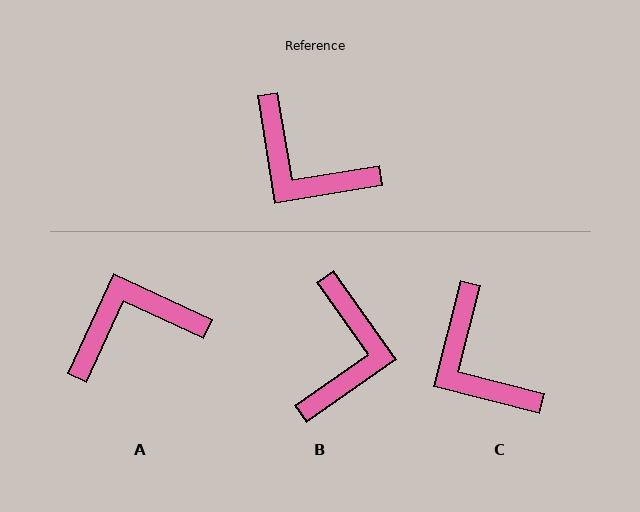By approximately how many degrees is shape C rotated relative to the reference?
Approximately 24 degrees clockwise.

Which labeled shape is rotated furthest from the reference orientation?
A, about 124 degrees away.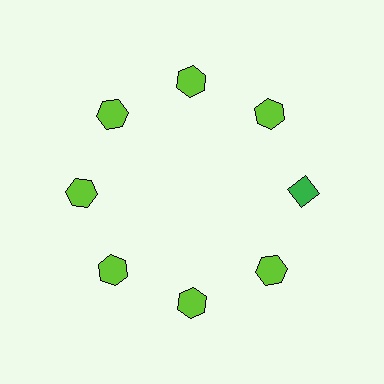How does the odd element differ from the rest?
It differs in both color (green instead of lime) and shape (diamond instead of hexagon).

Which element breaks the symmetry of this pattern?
The green diamond at roughly the 3 o'clock position breaks the symmetry. All other shapes are lime hexagons.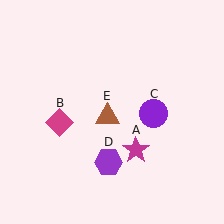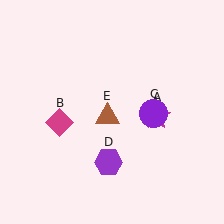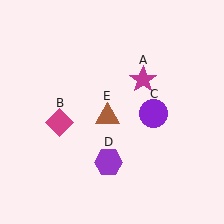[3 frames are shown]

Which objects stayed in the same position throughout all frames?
Magenta diamond (object B) and purple circle (object C) and purple hexagon (object D) and brown triangle (object E) remained stationary.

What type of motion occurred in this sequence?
The magenta star (object A) rotated counterclockwise around the center of the scene.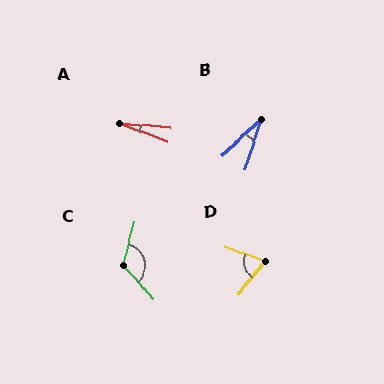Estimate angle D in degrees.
Approximately 69 degrees.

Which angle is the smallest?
A, at approximately 16 degrees.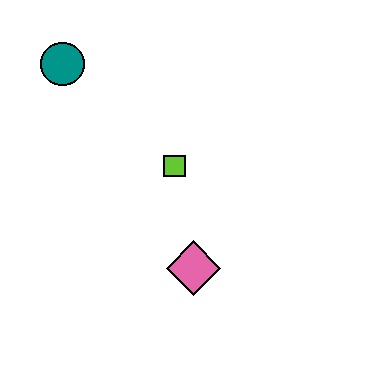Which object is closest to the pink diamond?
The lime square is closest to the pink diamond.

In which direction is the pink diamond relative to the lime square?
The pink diamond is below the lime square.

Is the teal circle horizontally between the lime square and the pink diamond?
No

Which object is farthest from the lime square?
The teal circle is farthest from the lime square.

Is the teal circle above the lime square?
Yes